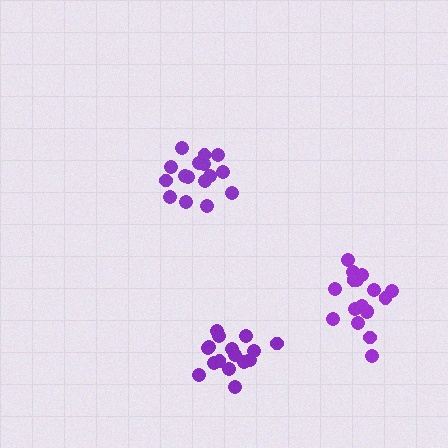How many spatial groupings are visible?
There are 3 spatial groupings.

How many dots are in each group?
Group 1: 16 dots, Group 2: 16 dots, Group 3: 17 dots (49 total).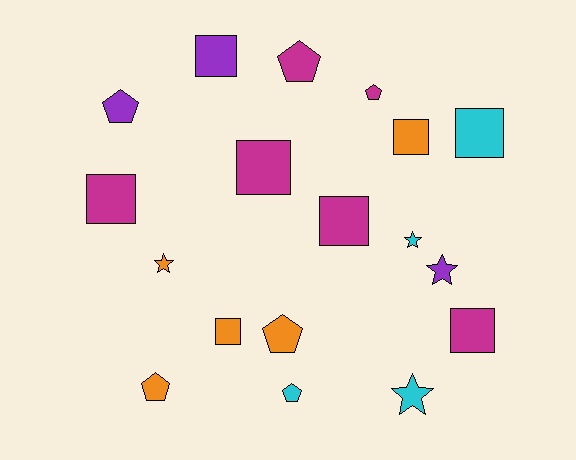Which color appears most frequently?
Magenta, with 6 objects.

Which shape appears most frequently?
Square, with 8 objects.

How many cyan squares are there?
There is 1 cyan square.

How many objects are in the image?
There are 18 objects.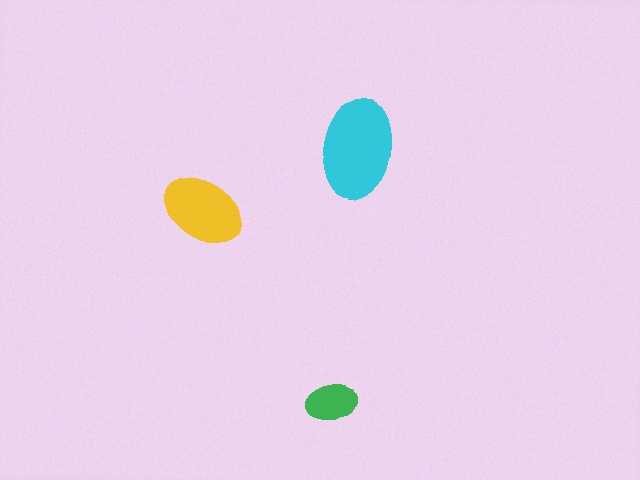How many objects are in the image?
There are 3 objects in the image.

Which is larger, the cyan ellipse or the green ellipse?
The cyan one.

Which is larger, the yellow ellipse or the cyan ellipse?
The cyan one.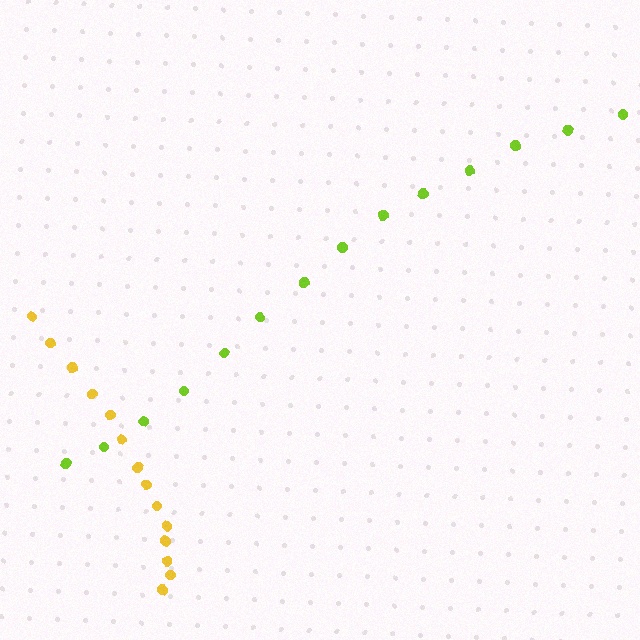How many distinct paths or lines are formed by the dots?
There are 2 distinct paths.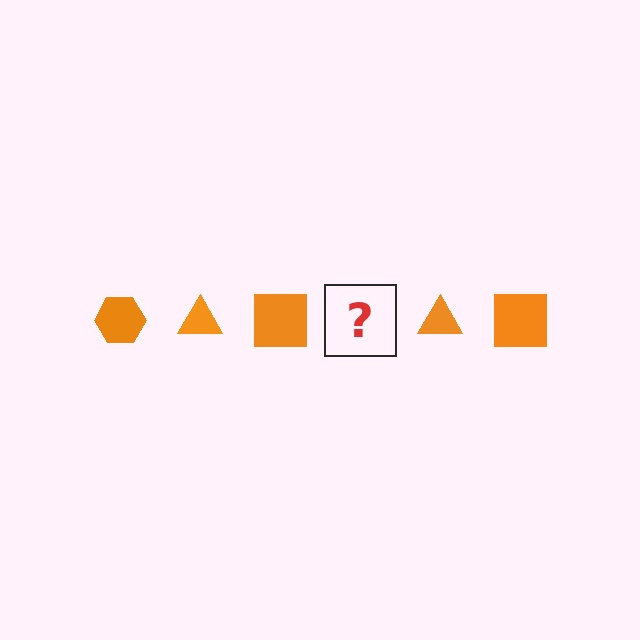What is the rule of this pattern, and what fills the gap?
The rule is that the pattern cycles through hexagon, triangle, square shapes in orange. The gap should be filled with an orange hexagon.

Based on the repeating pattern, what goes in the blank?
The blank should be an orange hexagon.